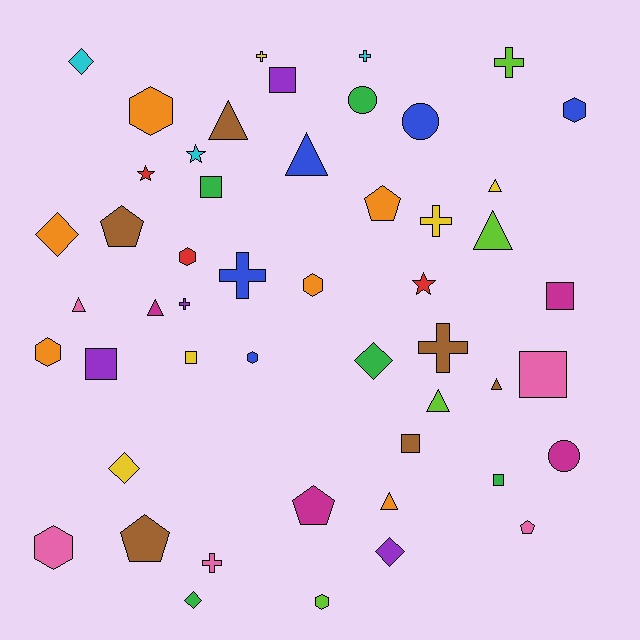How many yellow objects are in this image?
There are 5 yellow objects.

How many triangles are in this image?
There are 9 triangles.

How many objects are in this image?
There are 50 objects.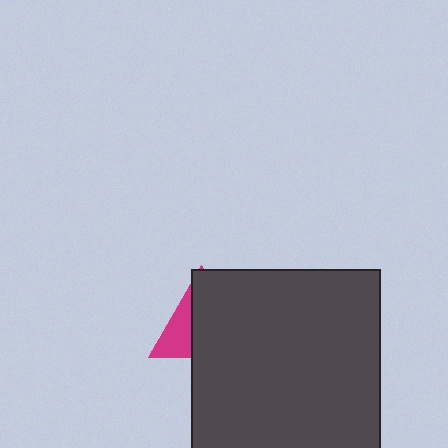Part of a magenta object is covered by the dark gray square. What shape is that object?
It is a triangle.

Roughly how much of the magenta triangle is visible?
A small part of it is visible (roughly 33%).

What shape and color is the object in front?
The object in front is a dark gray square.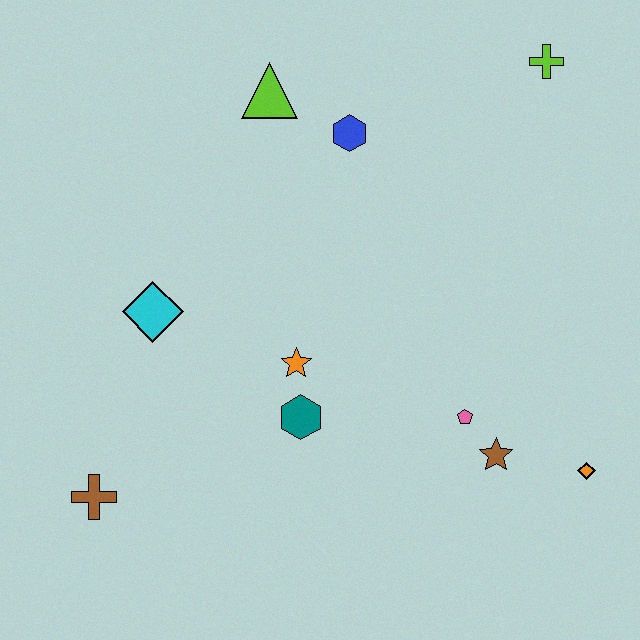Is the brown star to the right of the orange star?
Yes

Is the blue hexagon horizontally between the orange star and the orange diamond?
Yes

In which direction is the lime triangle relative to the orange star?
The lime triangle is above the orange star.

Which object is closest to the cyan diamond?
The orange star is closest to the cyan diamond.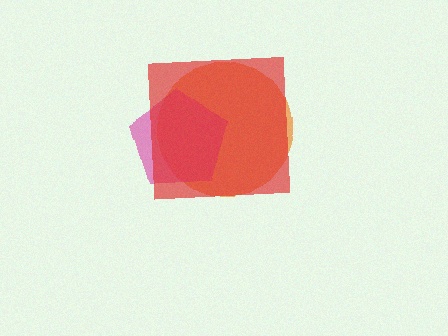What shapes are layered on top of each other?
The layered shapes are: an orange circle, a magenta pentagon, a red square.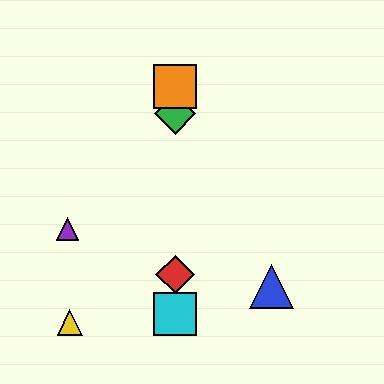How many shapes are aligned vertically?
4 shapes (the red diamond, the green diamond, the orange square, the cyan square) are aligned vertically.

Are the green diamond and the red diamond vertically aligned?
Yes, both are at x≈175.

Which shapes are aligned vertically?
The red diamond, the green diamond, the orange square, the cyan square are aligned vertically.